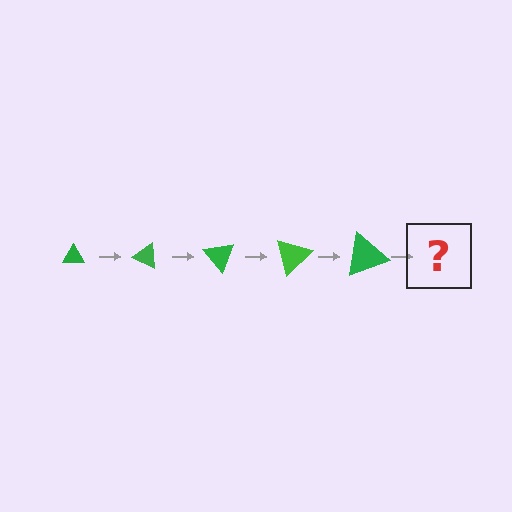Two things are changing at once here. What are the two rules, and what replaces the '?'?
The two rules are that the triangle grows larger each step and it rotates 25 degrees each step. The '?' should be a triangle, larger than the previous one and rotated 125 degrees from the start.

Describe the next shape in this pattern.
It should be a triangle, larger than the previous one and rotated 125 degrees from the start.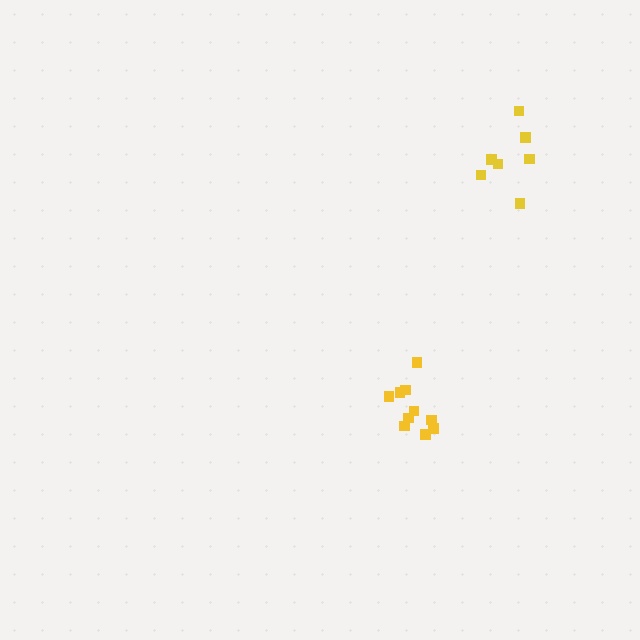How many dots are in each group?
Group 1: 10 dots, Group 2: 7 dots (17 total).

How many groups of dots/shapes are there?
There are 2 groups.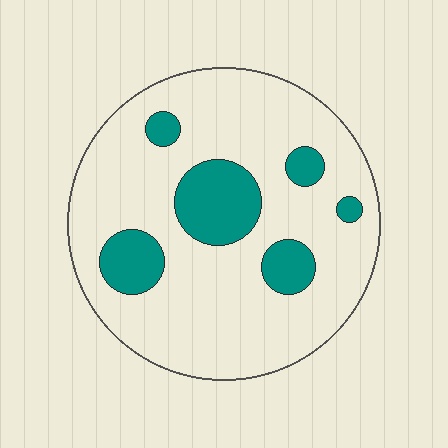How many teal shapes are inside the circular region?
6.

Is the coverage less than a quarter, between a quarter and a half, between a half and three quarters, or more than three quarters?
Less than a quarter.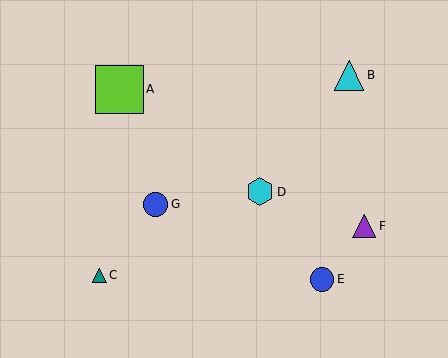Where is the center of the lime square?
The center of the lime square is at (119, 89).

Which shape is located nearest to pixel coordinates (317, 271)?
The blue circle (labeled E) at (322, 279) is nearest to that location.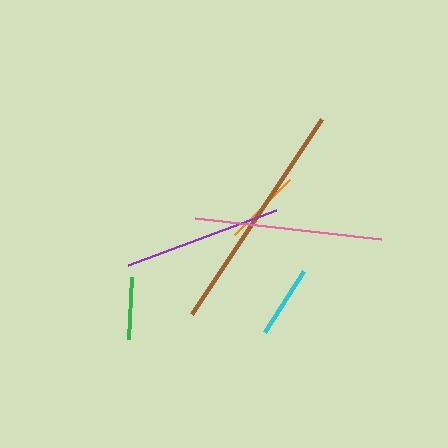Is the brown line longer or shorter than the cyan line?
The brown line is longer than the cyan line.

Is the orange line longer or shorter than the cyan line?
The orange line is longer than the cyan line.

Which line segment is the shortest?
The green line is the shortest at approximately 62 pixels.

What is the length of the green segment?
The green segment is approximately 62 pixels long.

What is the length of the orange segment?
The orange segment is approximately 78 pixels long.